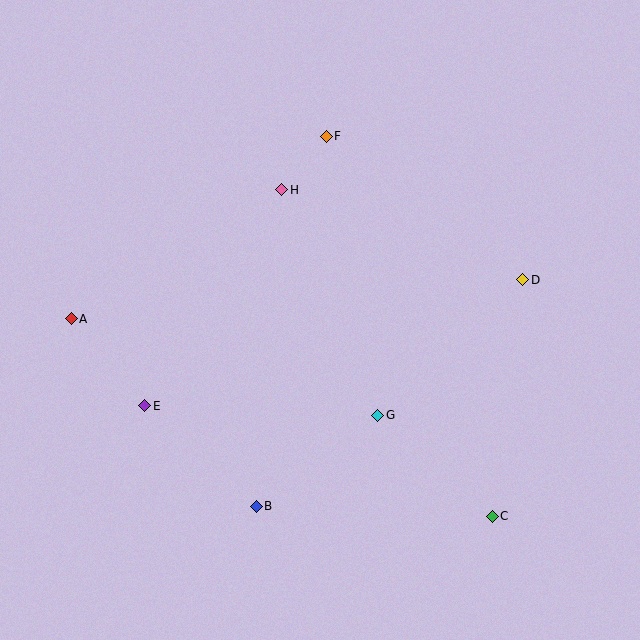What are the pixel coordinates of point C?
Point C is at (492, 516).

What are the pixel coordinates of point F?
Point F is at (326, 136).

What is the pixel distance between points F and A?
The distance between F and A is 314 pixels.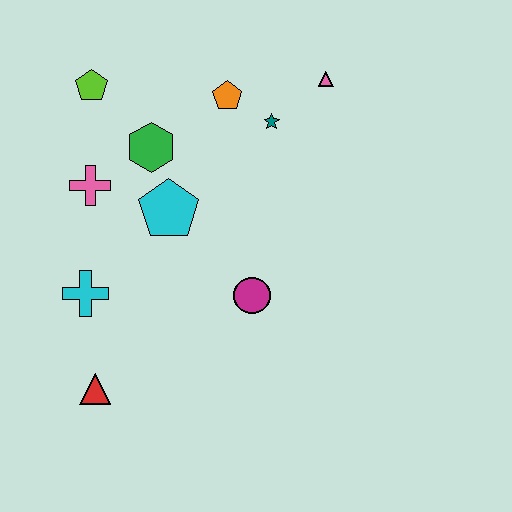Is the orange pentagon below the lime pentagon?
Yes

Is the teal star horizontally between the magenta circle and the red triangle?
No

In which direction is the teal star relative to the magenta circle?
The teal star is above the magenta circle.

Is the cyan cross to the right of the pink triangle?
No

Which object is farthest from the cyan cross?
The pink triangle is farthest from the cyan cross.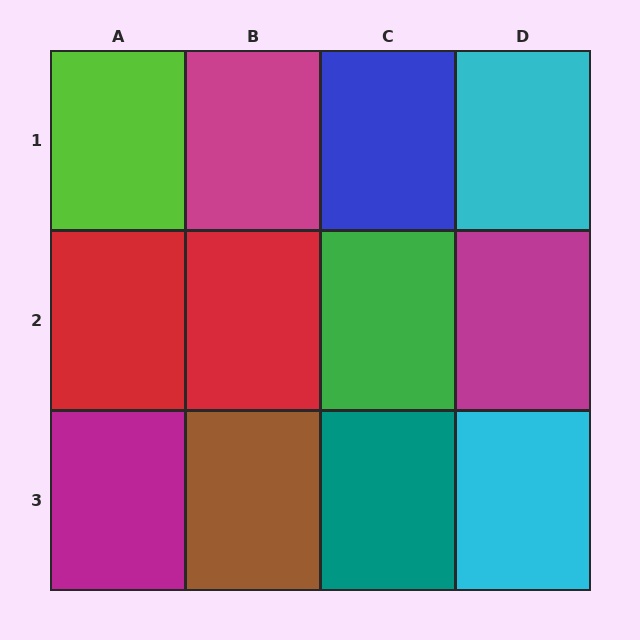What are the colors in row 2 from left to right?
Red, red, green, magenta.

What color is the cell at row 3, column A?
Magenta.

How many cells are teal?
1 cell is teal.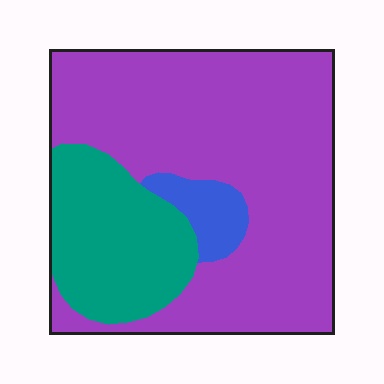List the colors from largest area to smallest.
From largest to smallest: purple, teal, blue.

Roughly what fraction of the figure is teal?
Teal covers 24% of the figure.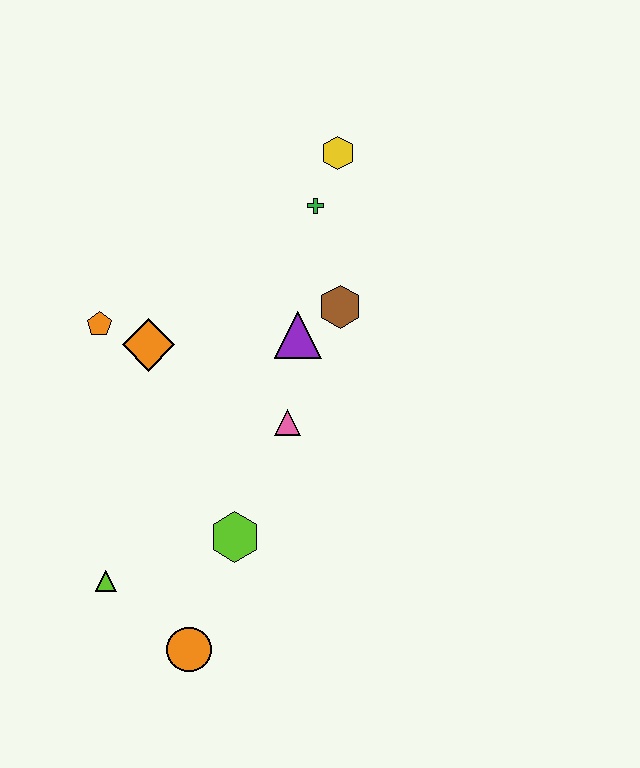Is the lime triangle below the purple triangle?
Yes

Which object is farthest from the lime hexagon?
The yellow hexagon is farthest from the lime hexagon.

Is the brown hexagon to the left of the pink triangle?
No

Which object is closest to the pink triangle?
The purple triangle is closest to the pink triangle.